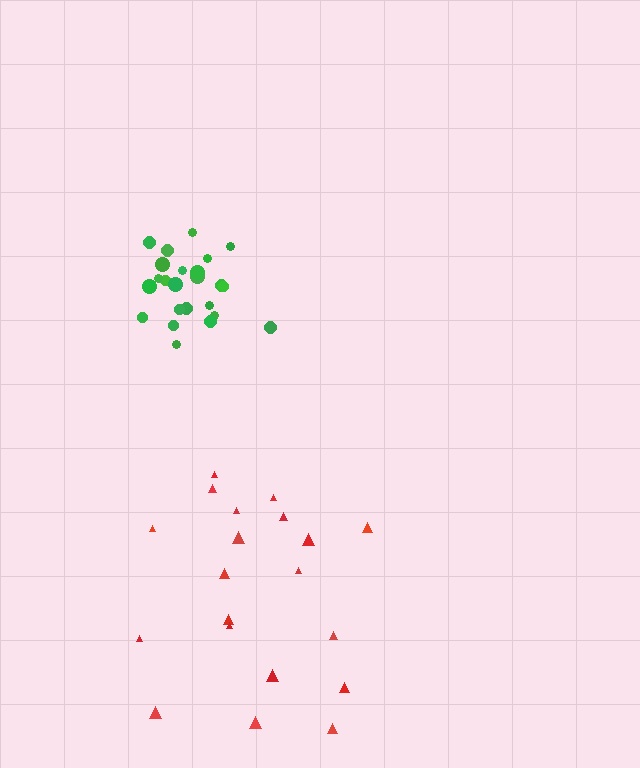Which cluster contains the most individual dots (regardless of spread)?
Green (24).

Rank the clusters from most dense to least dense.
green, red.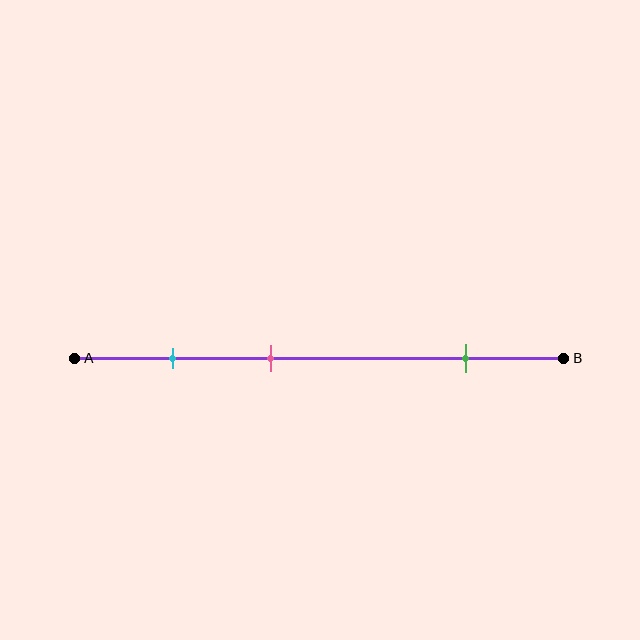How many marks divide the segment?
There are 3 marks dividing the segment.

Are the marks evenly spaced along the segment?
No, the marks are not evenly spaced.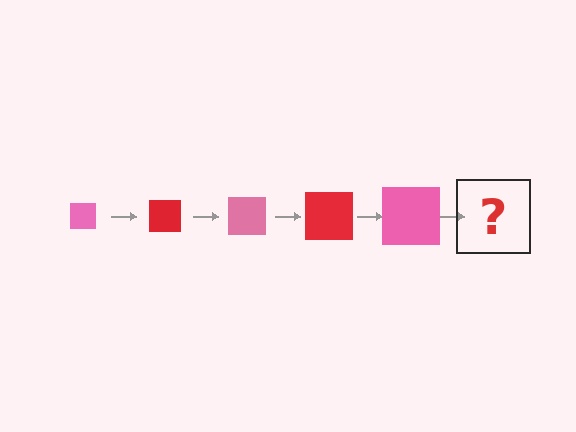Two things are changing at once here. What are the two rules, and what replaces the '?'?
The two rules are that the square grows larger each step and the color cycles through pink and red. The '?' should be a red square, larger than the previous one.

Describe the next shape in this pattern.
It should be a red square, larger than the previous one.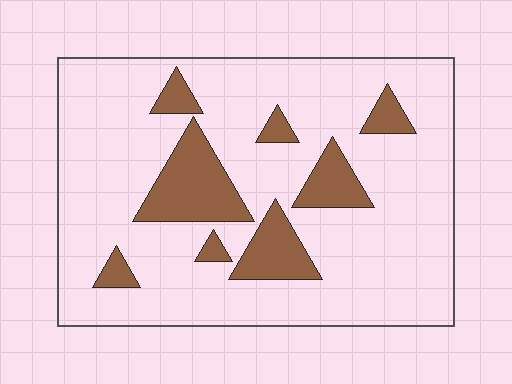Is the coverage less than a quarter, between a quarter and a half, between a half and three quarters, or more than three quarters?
Less than a quarter.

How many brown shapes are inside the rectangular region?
8.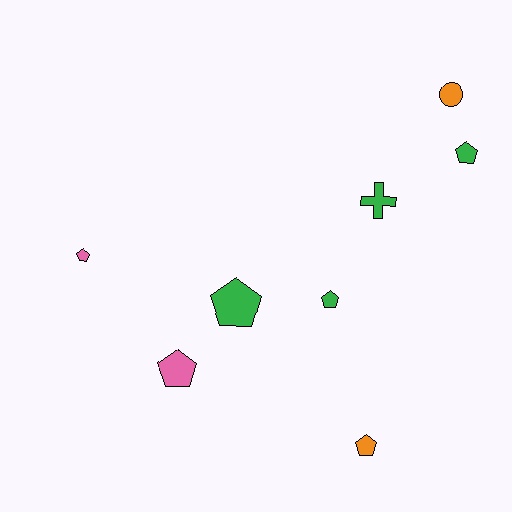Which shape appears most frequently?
Pentagon, with 6 objects.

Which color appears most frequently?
Green, with 4 objects.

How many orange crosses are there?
There are no orange crosses.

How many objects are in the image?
There are 8 objects.